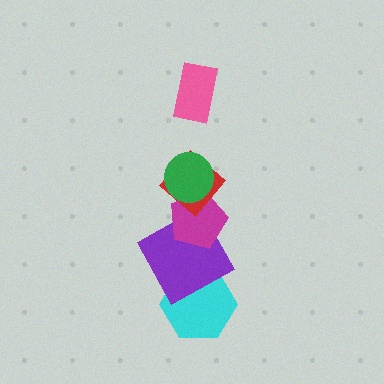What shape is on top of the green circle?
The pink rectangle is on top of the green circle.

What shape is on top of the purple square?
The magenta pentagon is on top of the purple square.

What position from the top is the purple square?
The purple square is 5th from the top.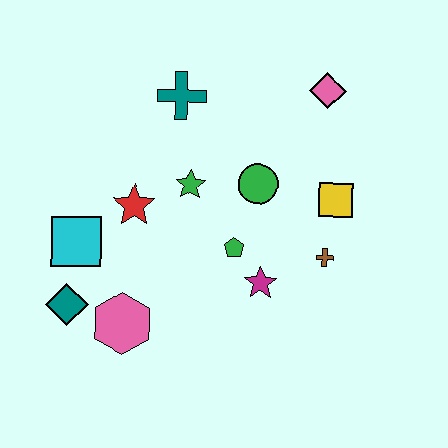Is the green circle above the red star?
Yes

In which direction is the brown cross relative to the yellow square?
The brown cross is below the yellow square.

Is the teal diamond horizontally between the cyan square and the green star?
No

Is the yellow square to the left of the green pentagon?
No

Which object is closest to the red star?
The green star is closest to the red star.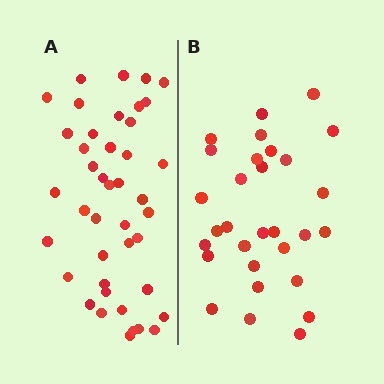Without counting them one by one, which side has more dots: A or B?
Region A (the left region) has more dots.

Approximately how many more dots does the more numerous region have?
Region A has roughly 12 or so more dots than region B.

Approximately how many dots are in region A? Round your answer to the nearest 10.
About 40 dots. (The exact count is 42, which rounds to 40.)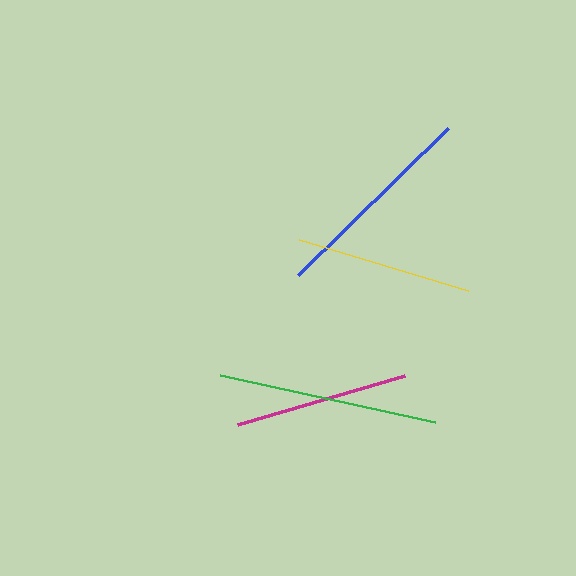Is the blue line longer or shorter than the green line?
The green line is longer than the blue line.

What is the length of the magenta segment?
The magenta segment is approximately 174 pixels long.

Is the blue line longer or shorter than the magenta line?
The blue line is longer than the magenta line.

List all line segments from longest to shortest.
From longest to shortest: green, blue, yellow, magenta.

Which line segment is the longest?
The green line is the longest at approximately 220 pixels.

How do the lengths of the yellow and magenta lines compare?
The yellow and magenta lines are approximately the same length.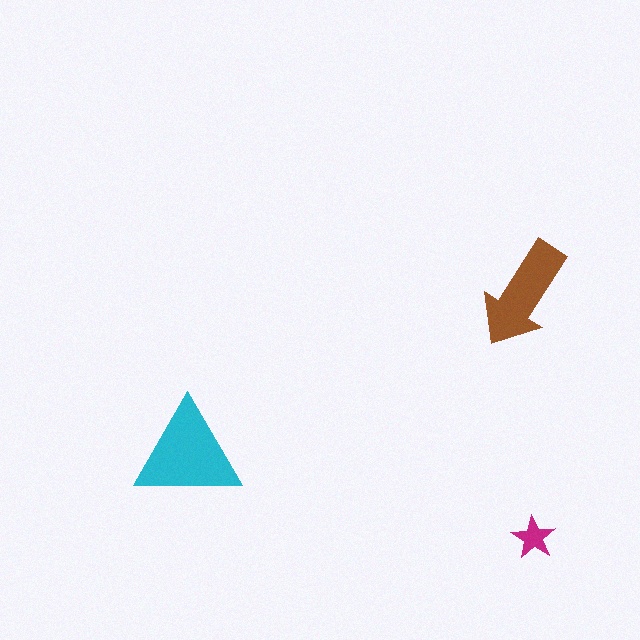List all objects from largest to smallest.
The cyan triangle, the brown arrow, the magenta star.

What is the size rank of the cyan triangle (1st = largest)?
1st.